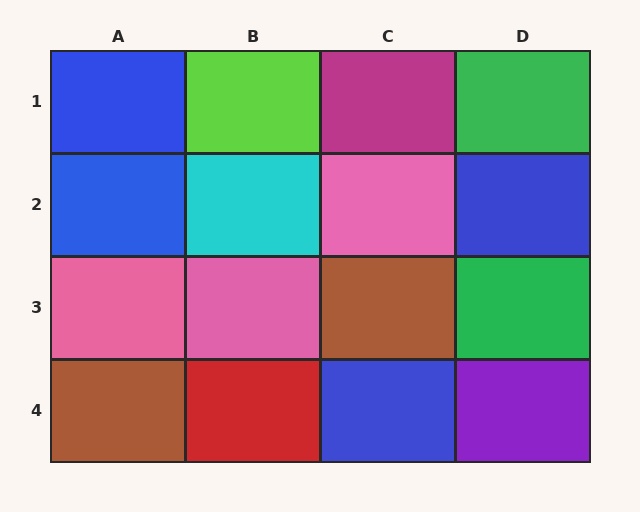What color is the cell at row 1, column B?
Lime.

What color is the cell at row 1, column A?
Blue.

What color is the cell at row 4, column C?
Blue.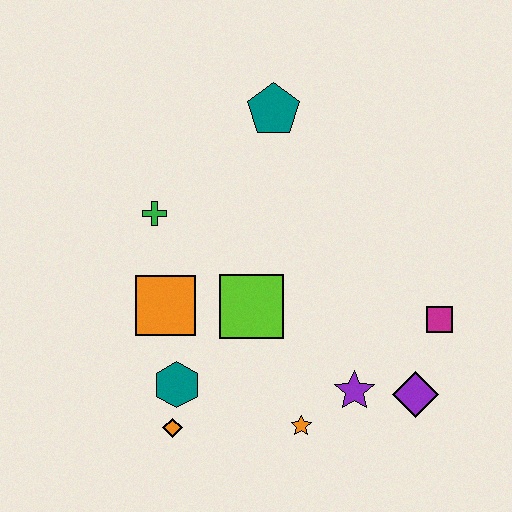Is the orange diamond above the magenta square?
No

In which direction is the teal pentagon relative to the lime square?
The teal pentagon is above the lime square.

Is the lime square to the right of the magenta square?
No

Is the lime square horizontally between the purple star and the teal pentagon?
No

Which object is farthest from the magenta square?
The green cross is farthest from the magenta square.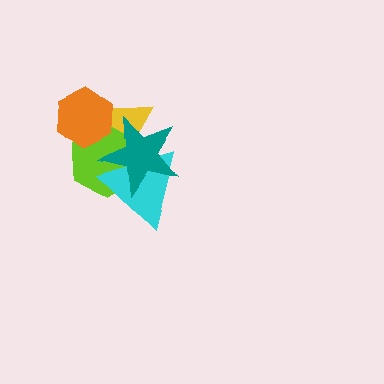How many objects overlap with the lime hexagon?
4 objects overlap with the lime hexagon.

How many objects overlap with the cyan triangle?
3 objects overlap with the cyan triangle.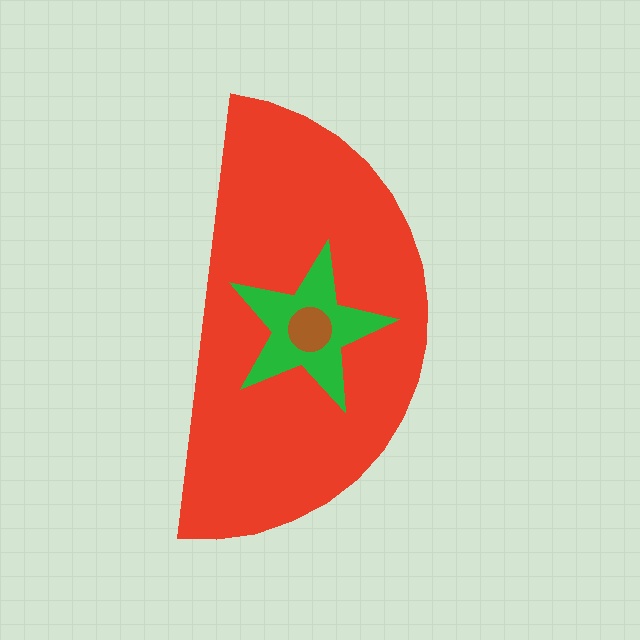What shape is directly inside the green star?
The brown circle.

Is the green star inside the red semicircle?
Yes.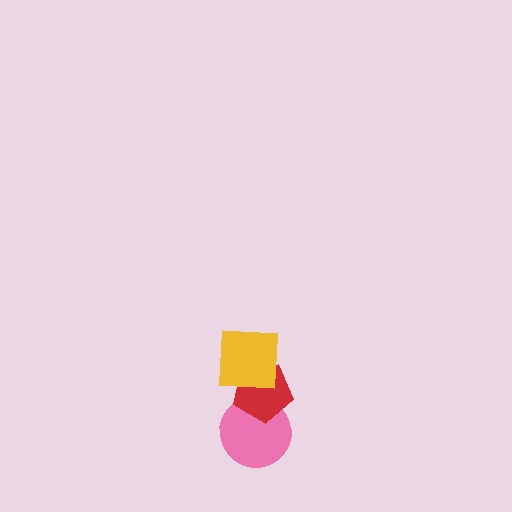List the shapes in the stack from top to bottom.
From top to bottom: the yellow square, the red pentagon, the pink circle.